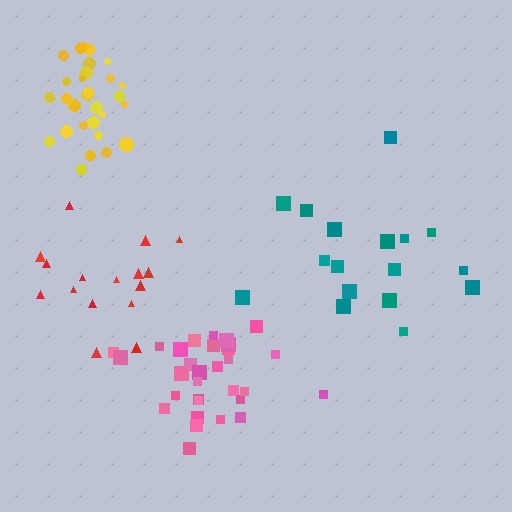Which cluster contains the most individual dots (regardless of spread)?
Pink (31).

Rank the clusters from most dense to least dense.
yellow, pink, teal, red.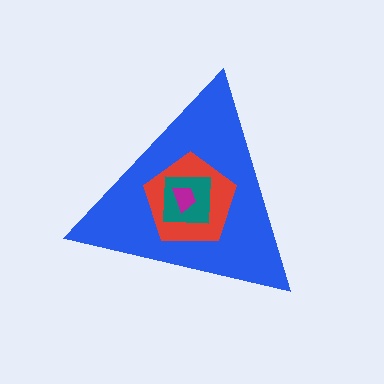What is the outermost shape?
The blue triangle.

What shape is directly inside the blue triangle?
The red pentagon.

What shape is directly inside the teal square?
The magenta trapezoid.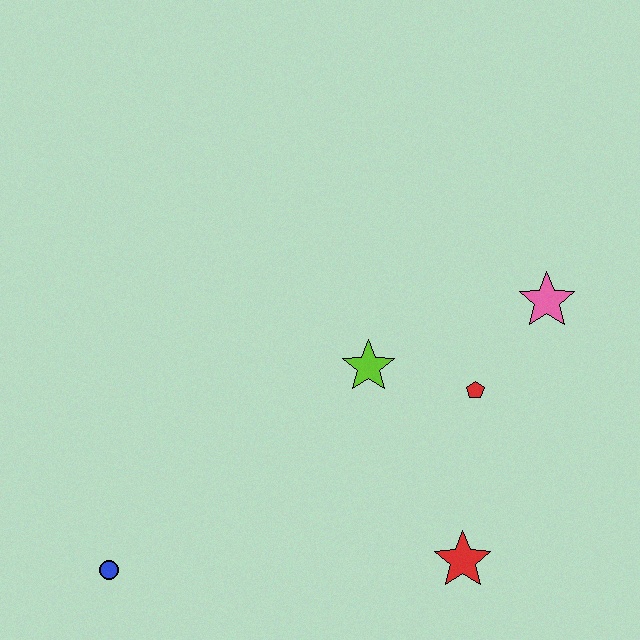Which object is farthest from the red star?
The blue circle is farthest from the red star.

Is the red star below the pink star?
Yes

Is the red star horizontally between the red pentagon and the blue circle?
Yes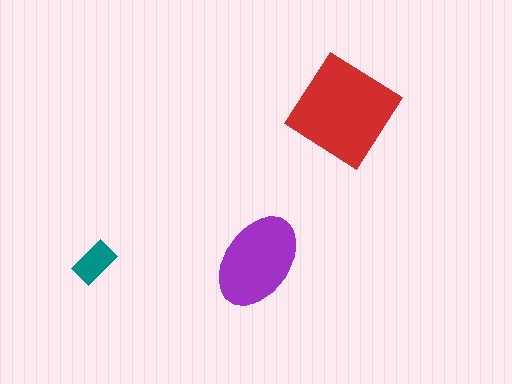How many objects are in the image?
There are 3 objects in the image.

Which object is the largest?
The red diamond.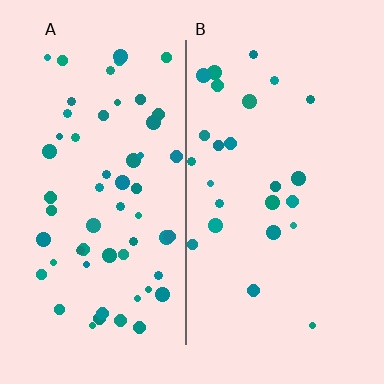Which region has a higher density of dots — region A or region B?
A (the left).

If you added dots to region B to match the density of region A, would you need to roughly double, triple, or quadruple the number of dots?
Approximately double.